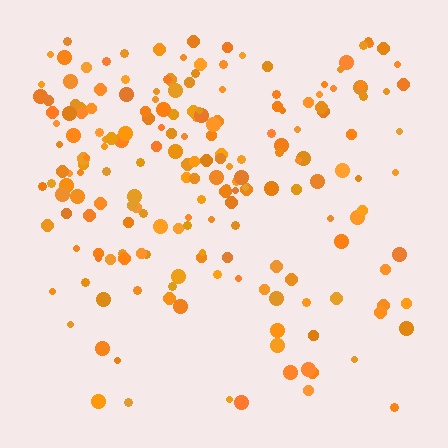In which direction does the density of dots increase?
From bottom to top, with the top side densest.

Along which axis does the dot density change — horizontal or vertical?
Vertical.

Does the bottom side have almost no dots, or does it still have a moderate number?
Still a moderate number, just noticeably fewer than the top.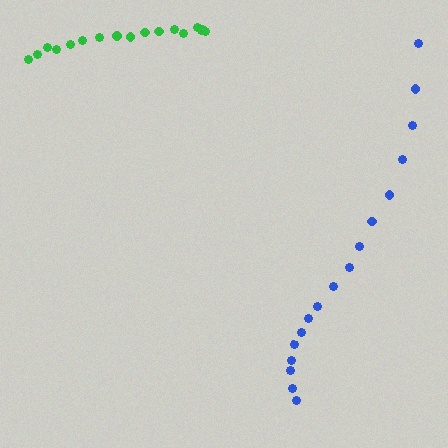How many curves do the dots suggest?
There are 2 distinct paths.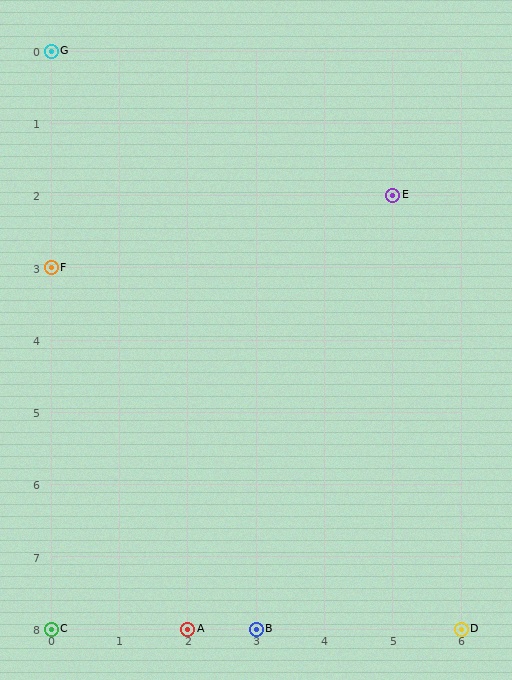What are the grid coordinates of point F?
Point F is at grid coordinates (0, 3).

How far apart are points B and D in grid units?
Points B and D are 3 columns apart.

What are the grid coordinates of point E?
Point E is at grid coordinates (5, 2).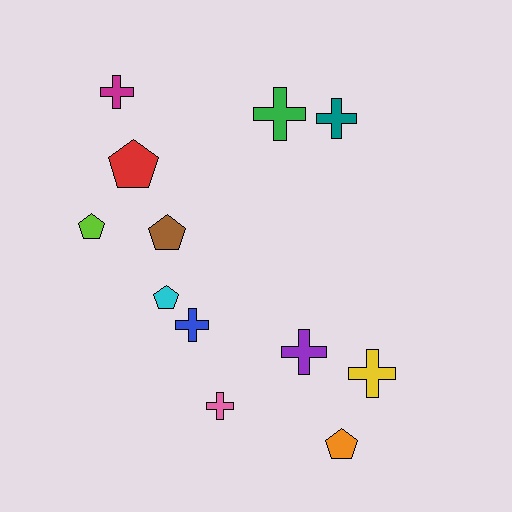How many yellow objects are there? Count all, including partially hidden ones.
There is 1 yellow object.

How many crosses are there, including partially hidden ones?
There are 7 crosses.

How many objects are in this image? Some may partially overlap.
There are 12 objects.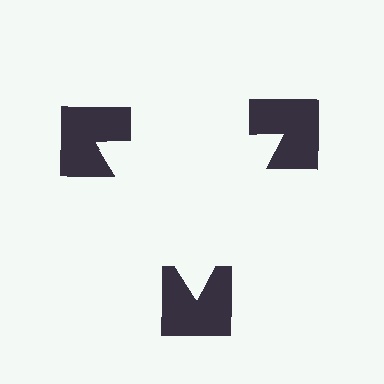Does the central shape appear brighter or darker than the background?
It typically appears slightly brighter than the background, even though no actual brightness change is drawn.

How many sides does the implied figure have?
3 sides.